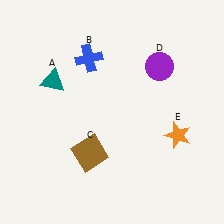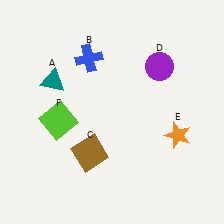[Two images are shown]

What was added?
A lime square (F) was added in Image 2.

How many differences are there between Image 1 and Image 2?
There is 1 difference between the two images.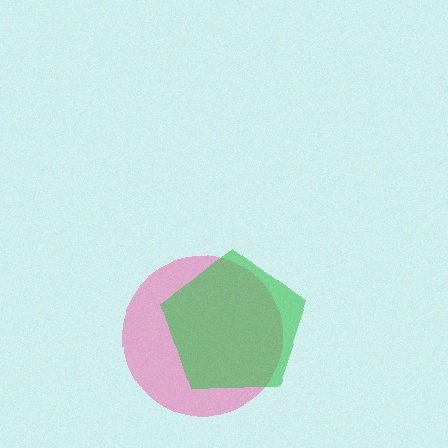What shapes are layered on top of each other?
The layered shapes are: a pink circle, a green pentagon.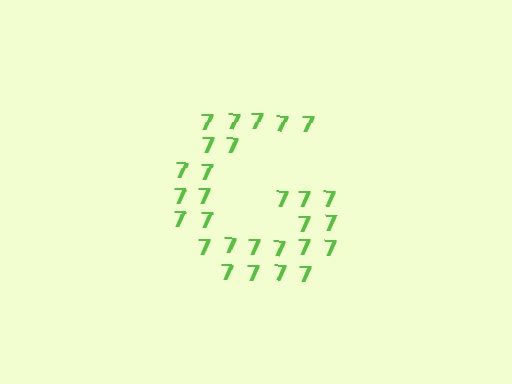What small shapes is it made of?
It is made of small digit 7's.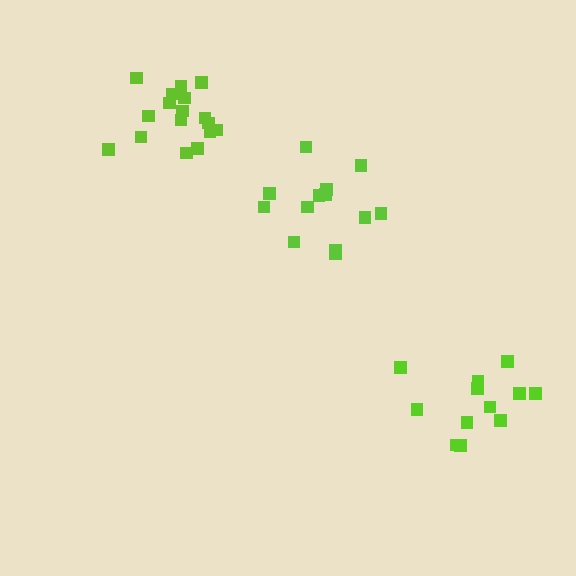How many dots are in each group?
Group 1: 17 dots, Group 2: 13 dots, Group 3: 12 dots (42 total).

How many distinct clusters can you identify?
There are 3 distinct clusters.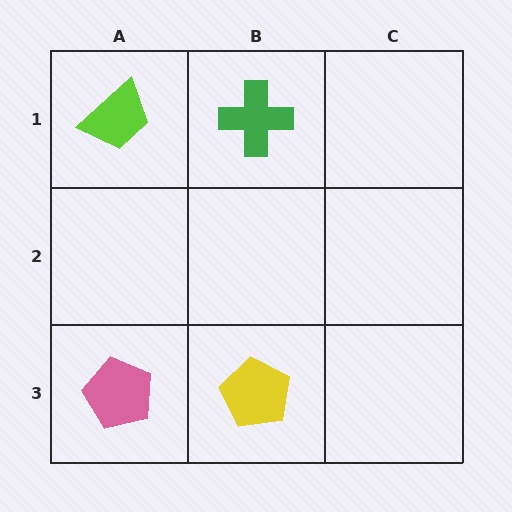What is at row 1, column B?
A green cross.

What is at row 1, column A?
A lime trapezoid.